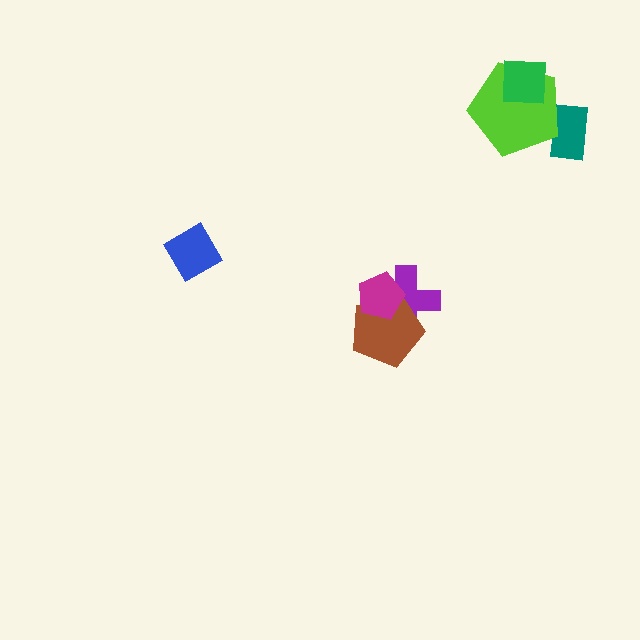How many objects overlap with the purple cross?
2 objects overlap with the purple cross.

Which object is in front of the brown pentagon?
The magenta pentagon is in front of the brown pentagon.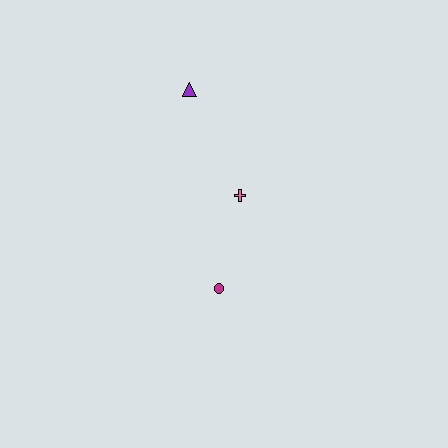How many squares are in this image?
There are no squares.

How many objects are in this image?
There are 3 objects.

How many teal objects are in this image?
There are no teal objects.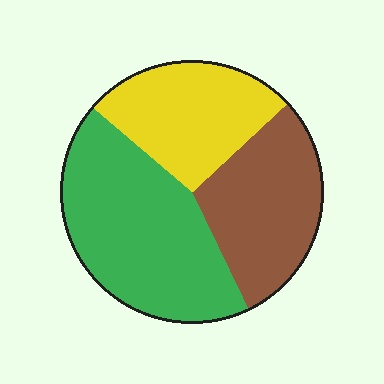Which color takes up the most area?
Green, at roughly 45%.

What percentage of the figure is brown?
Brown covers about 30% of the figure.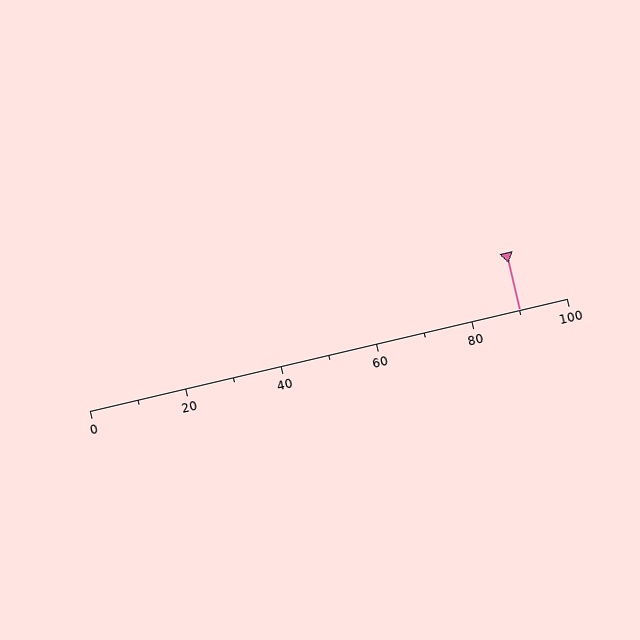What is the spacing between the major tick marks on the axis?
The major ticks are spaced 20 apart.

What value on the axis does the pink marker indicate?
The marker indicates approximately 90.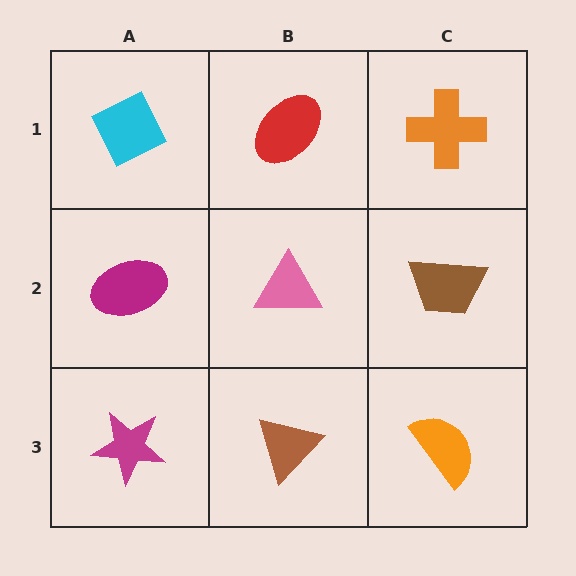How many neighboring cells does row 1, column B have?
3.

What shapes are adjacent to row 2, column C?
An orange cross (row 1, column C), an orange semicircle (row 3, column C), a pink triangle (row 2, column B).